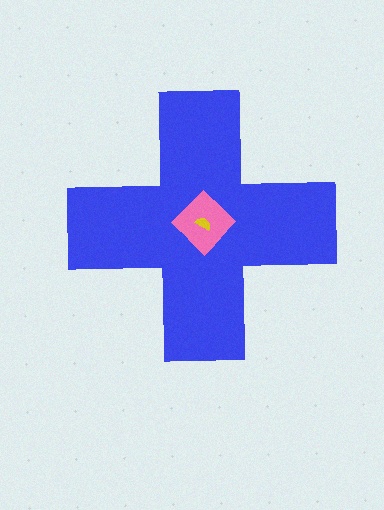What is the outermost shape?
The blue cross.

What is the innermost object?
The yellow semicircle.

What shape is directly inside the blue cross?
The pink diamond.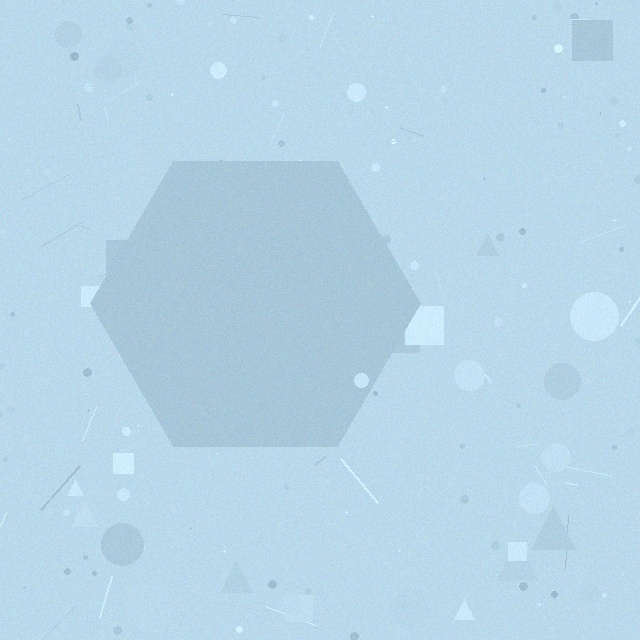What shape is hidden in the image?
A hexagon is hidden in the image.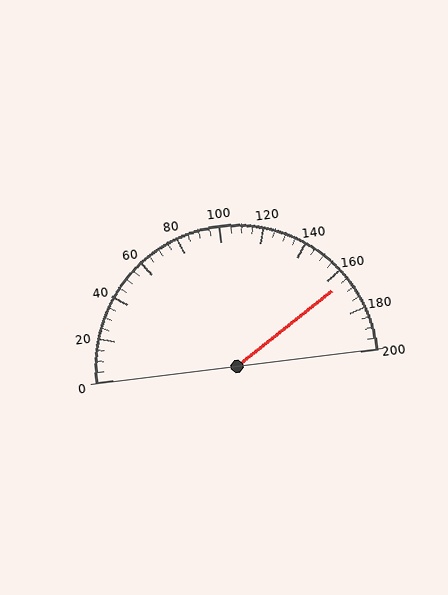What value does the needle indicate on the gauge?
The needle indicates approximately 165.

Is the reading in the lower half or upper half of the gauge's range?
The reading is in the upper half of the range (0 to 200).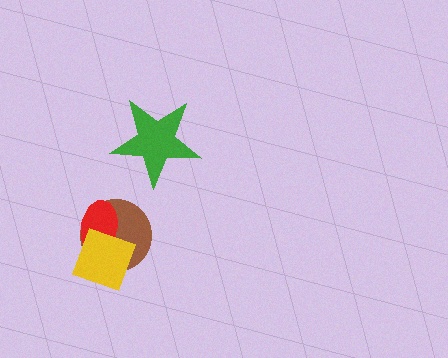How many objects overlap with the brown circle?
2 objects overlap with the brown circle.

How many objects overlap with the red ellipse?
2 objects overlap with the red ellipse.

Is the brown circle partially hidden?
Yes, it is partially covered by another shape.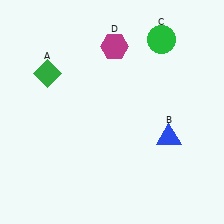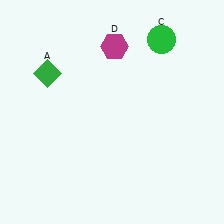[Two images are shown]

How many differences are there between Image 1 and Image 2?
There is 1 difference between the two images.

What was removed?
The blue triangle (B) was removed in Image 2.